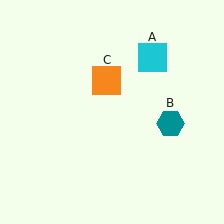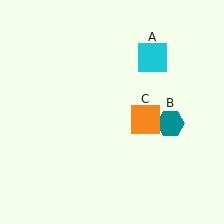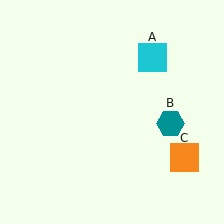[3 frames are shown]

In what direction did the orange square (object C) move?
The orange square (object C) moved down and to the right.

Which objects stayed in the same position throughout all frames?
Cyan square (object A) and teal hexagon (object B) remained stationary.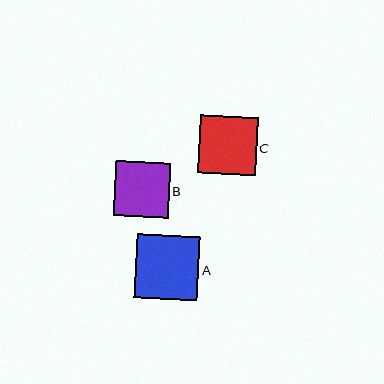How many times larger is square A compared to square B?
Square A is approximately 1.2 times the size of square B.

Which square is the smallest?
Square B is the smallest with a size of approximately 55 pixels.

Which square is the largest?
Square A is the largest with a size of approximately 63 pixels.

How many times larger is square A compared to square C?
Square A is approximately 1.1 times the size of square C.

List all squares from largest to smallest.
From largest to smallest: A, C, B.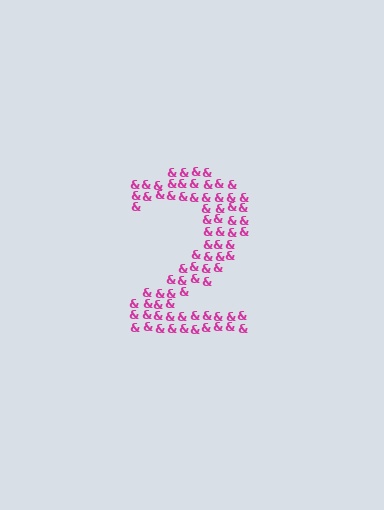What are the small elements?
The small elements are ampersands.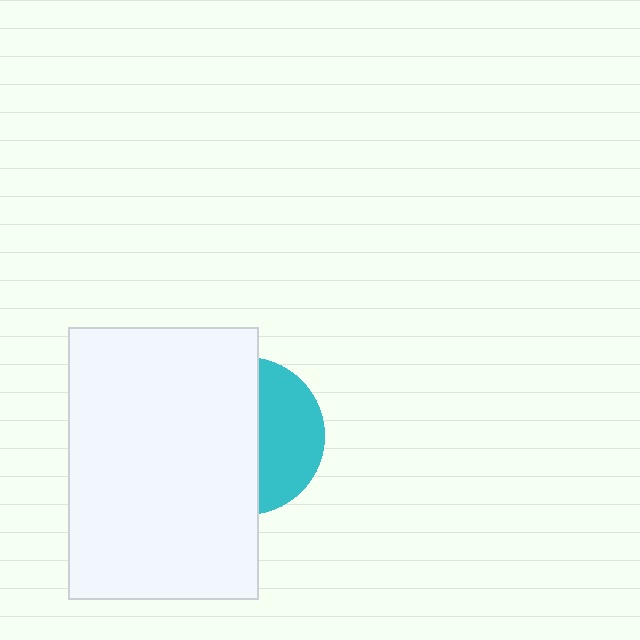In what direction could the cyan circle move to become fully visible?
The cyan circle could move right. That would shift it out from behind the white rectangle entirely.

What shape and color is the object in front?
The object in front is a white rectangle.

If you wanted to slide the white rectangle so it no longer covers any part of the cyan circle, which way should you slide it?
Slide it left — that is the most direct way to separate the two shapes.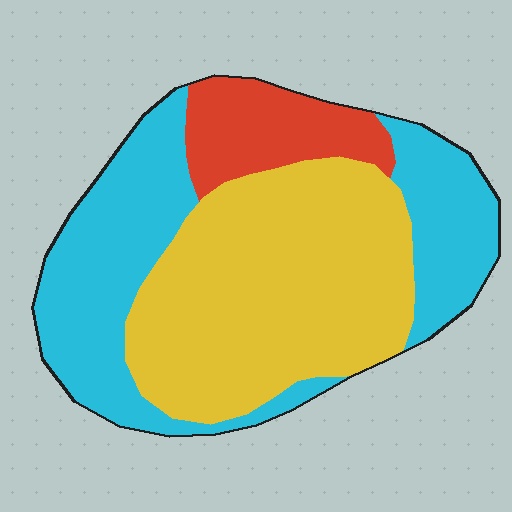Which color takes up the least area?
Red, at roughly 15%.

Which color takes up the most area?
Yellow, at roughly 45%.